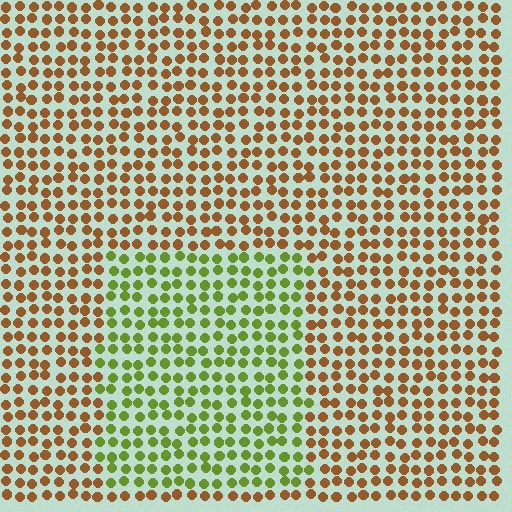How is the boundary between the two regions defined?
The boundary is defined purely by a slight shift in hue (about 59 degrees). Spacing, size, and orientation are identical on both sides.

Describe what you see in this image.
The image is filled with small brown elements in a uniform arrangement. A rectangle-shaped region is visible where the elements are tinted to a slightly different hue, forming a subtle color boundary.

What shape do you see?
I see a rectangle.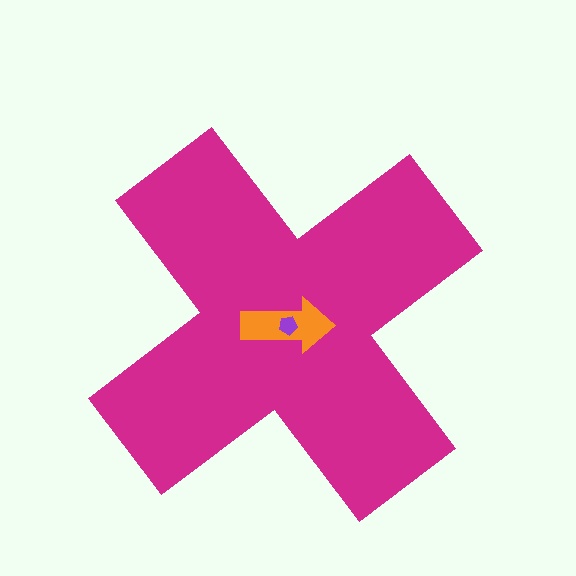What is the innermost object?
The purple pentagon.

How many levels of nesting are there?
3.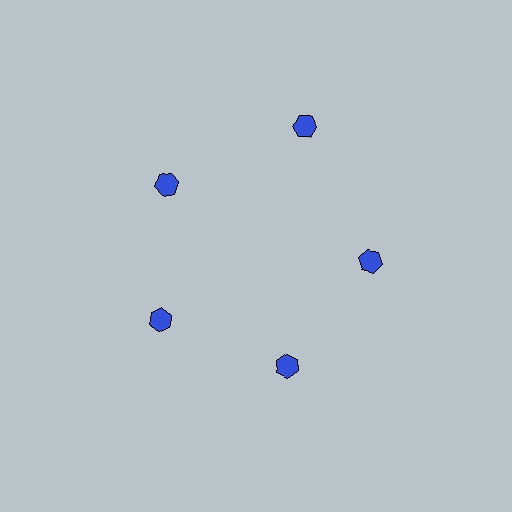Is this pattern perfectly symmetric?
No. The 5 blue hexagons are arranged in a ring, but one element near the 1 o'clock position is pushed outward from the center, breaking the 5-fold rotational symmetry.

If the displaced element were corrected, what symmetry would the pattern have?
It would have 5-fold rotational symmetry — the pattern would map onto itself every 72 degrees.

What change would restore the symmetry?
The symmetry would be restored by moving it inward, back onto the ring so that all 5 hexagons sit at equal angles and equal distance from the center.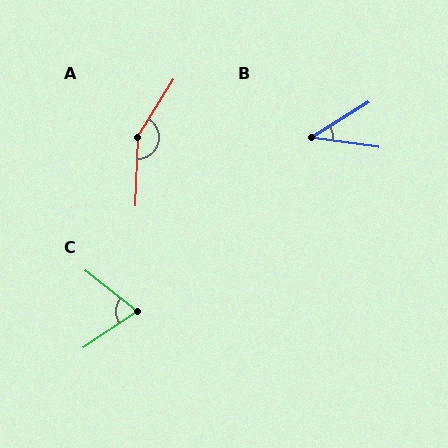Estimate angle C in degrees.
Approximately 72 degrees.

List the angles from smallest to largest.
B (40°), C (72°), A (150°).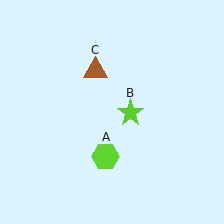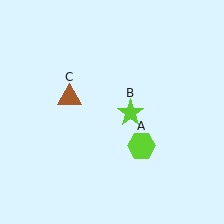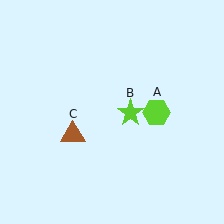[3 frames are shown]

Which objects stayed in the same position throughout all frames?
Lime star (object B) remained stationary.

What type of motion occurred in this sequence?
The lime hexagon (object A), brown triangle (object C) rotated counterclockwise around the center of the scene.